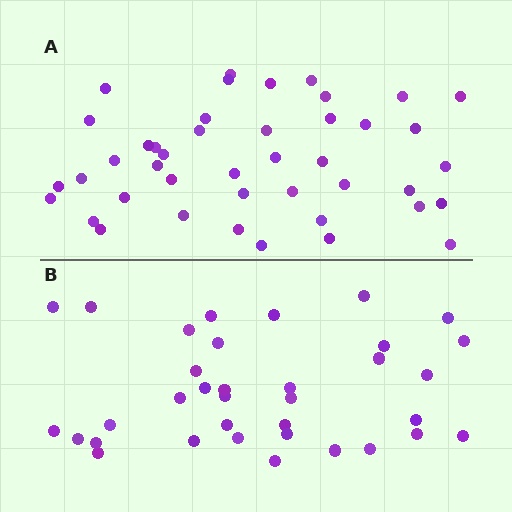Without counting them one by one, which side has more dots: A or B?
Region A (the top region) has more dots.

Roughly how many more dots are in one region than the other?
Region A has roughly 8 or so more dots than region B.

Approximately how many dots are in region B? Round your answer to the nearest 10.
About 40 dots. (The exact count is 35, which rounds to 40.)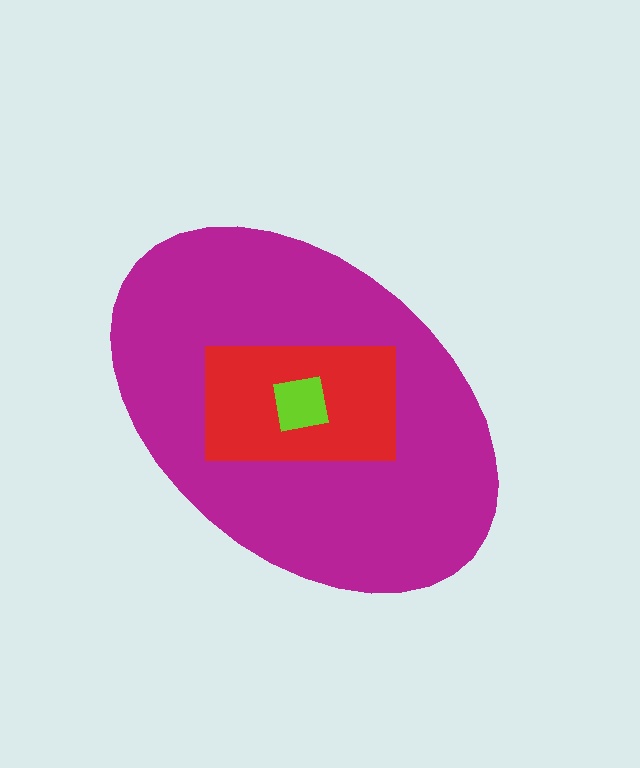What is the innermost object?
The lime square.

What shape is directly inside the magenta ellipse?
The red rectangle.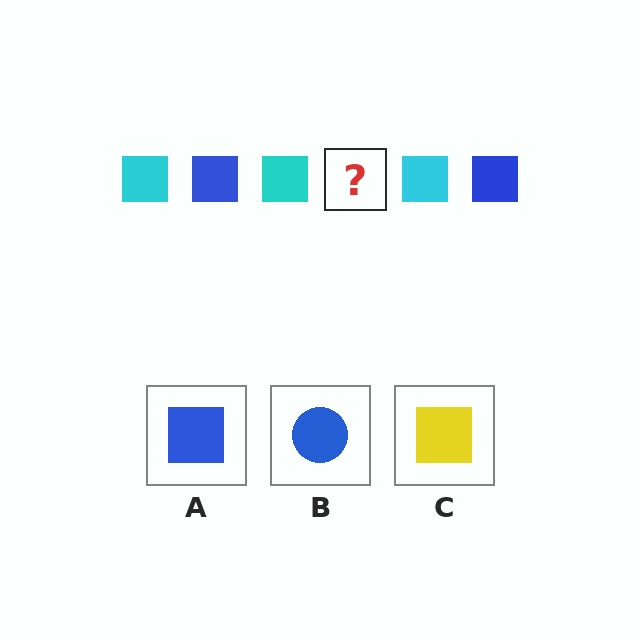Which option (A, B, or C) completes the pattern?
A.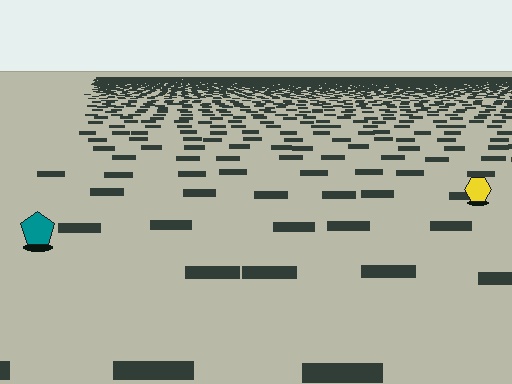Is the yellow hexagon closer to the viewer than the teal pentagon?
No. The teal pentagon is closer — you can tell from the texture gradient: the ground texture is coarser near it.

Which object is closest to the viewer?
The teal pentagon is closest. The texture marks near it are larger and more spread out.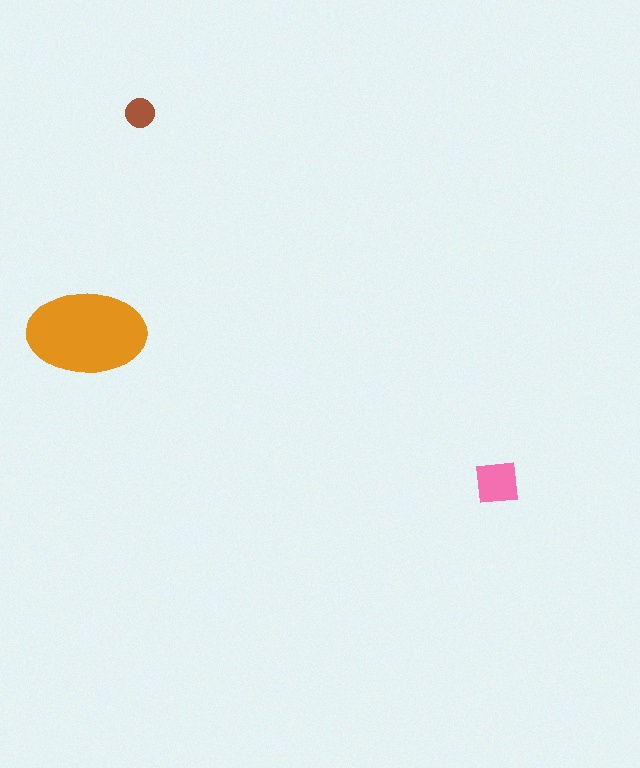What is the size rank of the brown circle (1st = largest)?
3rd.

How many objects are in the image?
There are 3 objects in the image.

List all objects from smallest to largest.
The brown circle, the pink square, the orange ellipse.